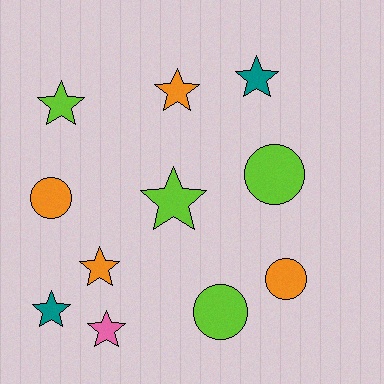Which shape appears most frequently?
Star, with 7 objects.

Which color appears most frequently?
Orange, with 4 objects.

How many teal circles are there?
There are no teal circles.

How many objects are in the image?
There are 11 objects.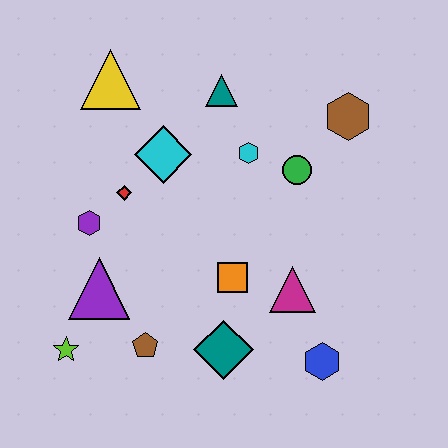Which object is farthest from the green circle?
The lime star is farthest from the green circle.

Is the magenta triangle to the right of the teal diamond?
Yes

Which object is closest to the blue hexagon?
The magenta triangle is closest to the blue hexagon.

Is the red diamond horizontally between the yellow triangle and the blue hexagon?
Yes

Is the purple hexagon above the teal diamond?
Yes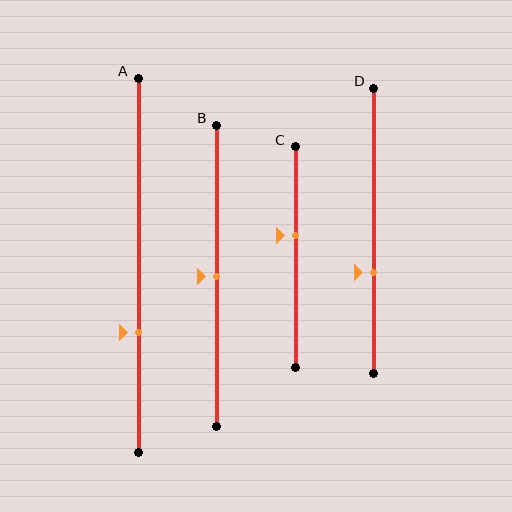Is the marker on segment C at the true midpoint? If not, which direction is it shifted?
No, the marker on segment C is shifted upward by about 10% of the segment length.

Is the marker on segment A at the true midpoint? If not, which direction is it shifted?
No, the marker on segment A is shifted downward by about 18% of the segment length.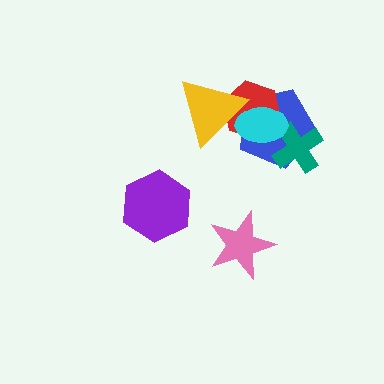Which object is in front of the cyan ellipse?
The yellow triangle is in front of the cyan ellipse.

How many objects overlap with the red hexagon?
3 objects overlap with the red hexagon.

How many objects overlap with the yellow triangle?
3 objects overlap with the yellow triangle.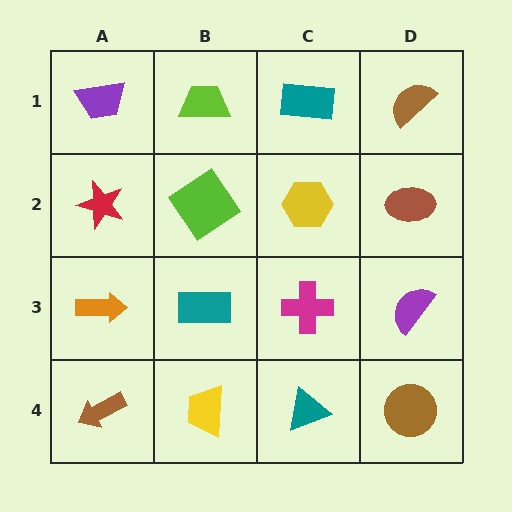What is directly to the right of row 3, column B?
A magenta cross.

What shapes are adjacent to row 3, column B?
A lime diamond (row 2, column B), a yellow trapezoid (row 4, column B), an orange arrow (row 3, column A), a magenta cross (row 3, column C).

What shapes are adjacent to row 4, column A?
An orange arrow (row 3, column A), a yellow trapezoid (row 4, column B).